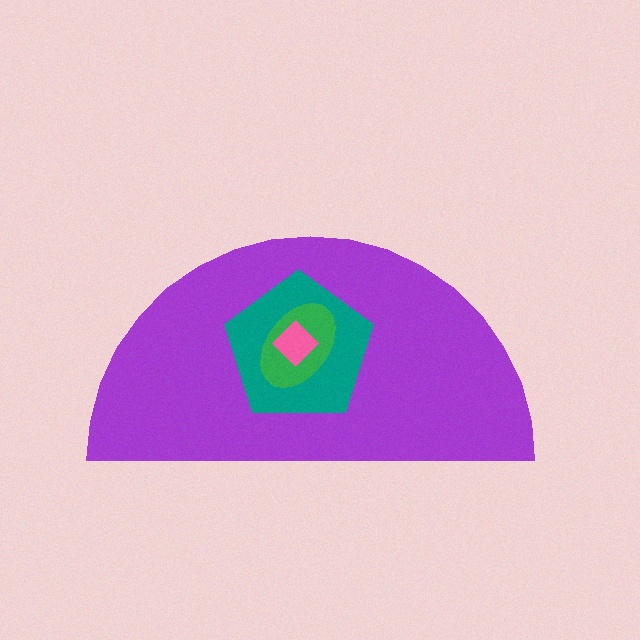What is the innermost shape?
The pink diamond.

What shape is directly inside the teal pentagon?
The green ellipse.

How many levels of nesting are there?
4.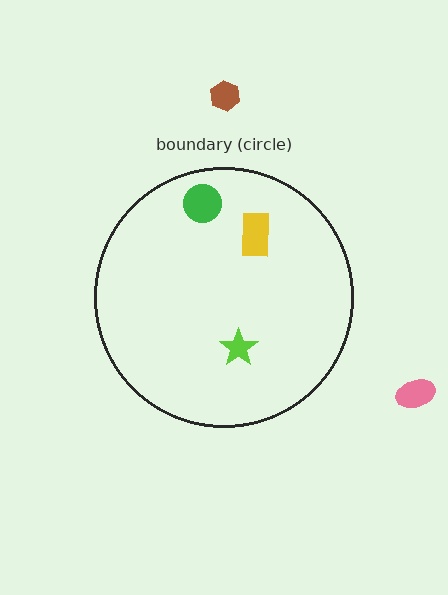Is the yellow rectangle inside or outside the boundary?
Inside.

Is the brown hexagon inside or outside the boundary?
Outside.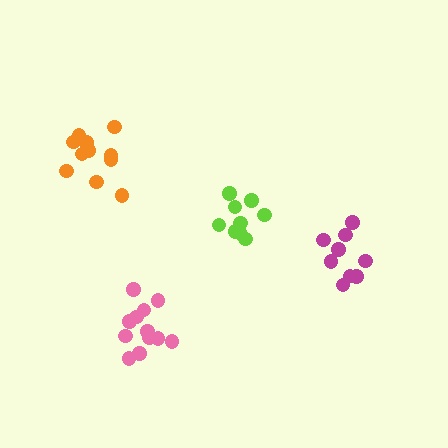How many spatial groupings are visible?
There are 4 spatial groupings.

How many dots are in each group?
Group 1: 11 dots, Group 2: 9 dots, Group 3: 12 dots, Group 4: 9 dots (41 total).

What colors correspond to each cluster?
The clusters are colored: orange, lime, pink, magenta.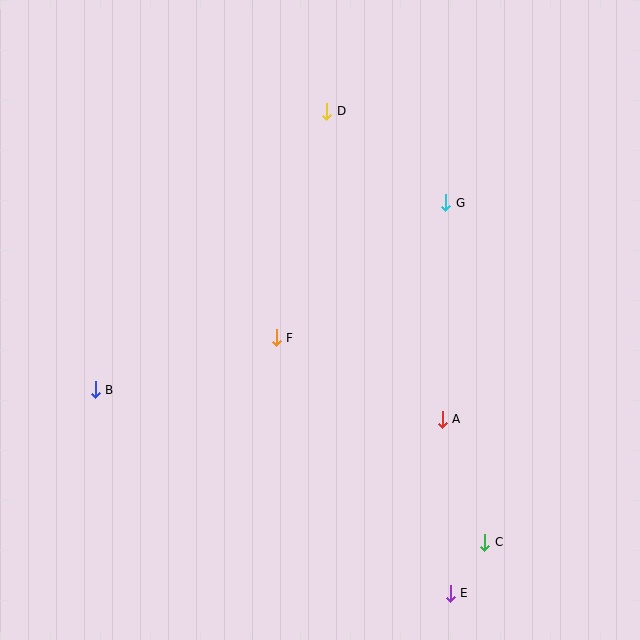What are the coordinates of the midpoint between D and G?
The midpoint between D and G is at (386, 157).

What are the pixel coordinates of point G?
Point G is at (446, 203).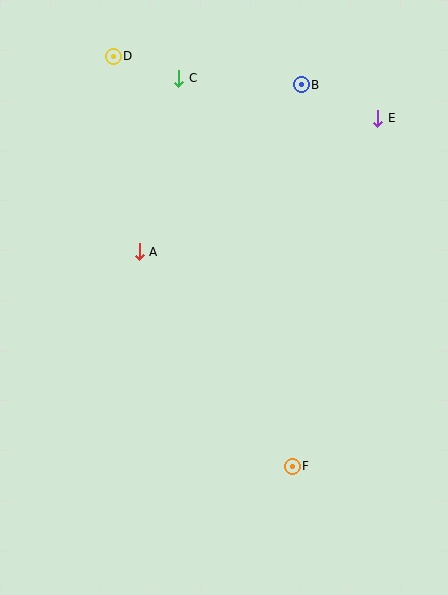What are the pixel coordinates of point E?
Point E is at (378, 118).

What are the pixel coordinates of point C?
Point C is at (179, 78).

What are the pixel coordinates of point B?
Point B is at (301, 85).